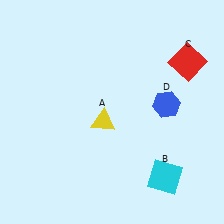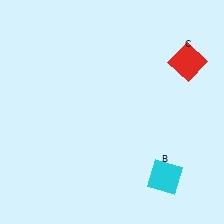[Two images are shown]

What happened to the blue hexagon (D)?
The blue hexagon (D) was removed in Image 2. It was in the top-right area of Image 1.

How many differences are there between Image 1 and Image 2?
There are 2 differences between the two images.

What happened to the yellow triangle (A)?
The yellow triangle (A) was removed in Image 2. It was in the bottom-left area of Image 1.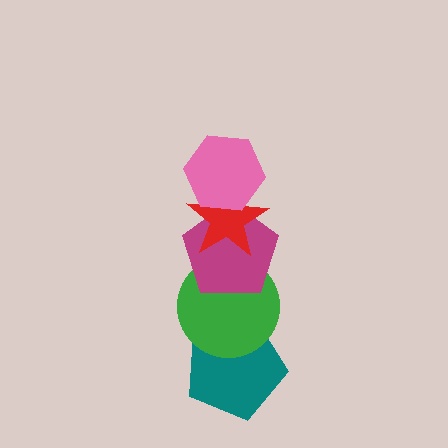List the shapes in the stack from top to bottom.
From top to bottom: the pink hexagon, the red star, the magenta pentagon, the green circle, the teal pentagon.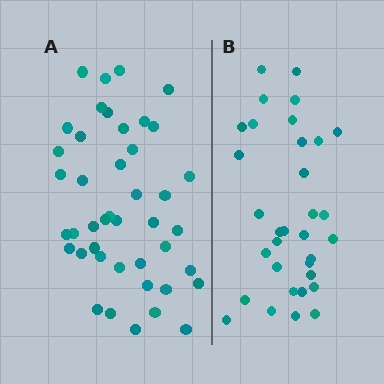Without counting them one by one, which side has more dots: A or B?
Region A (the left region) has more dots.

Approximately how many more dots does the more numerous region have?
Region A has roughly 10 or so more dots than region B.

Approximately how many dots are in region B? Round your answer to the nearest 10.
About 30 dots. (The exact count is 33, which rounds to 30.)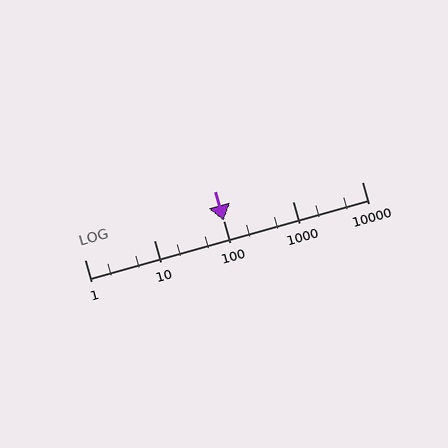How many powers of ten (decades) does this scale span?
The scale spans 4 decades, from 1 to 10000.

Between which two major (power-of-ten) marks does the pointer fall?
The pointer is between 100 and 1000.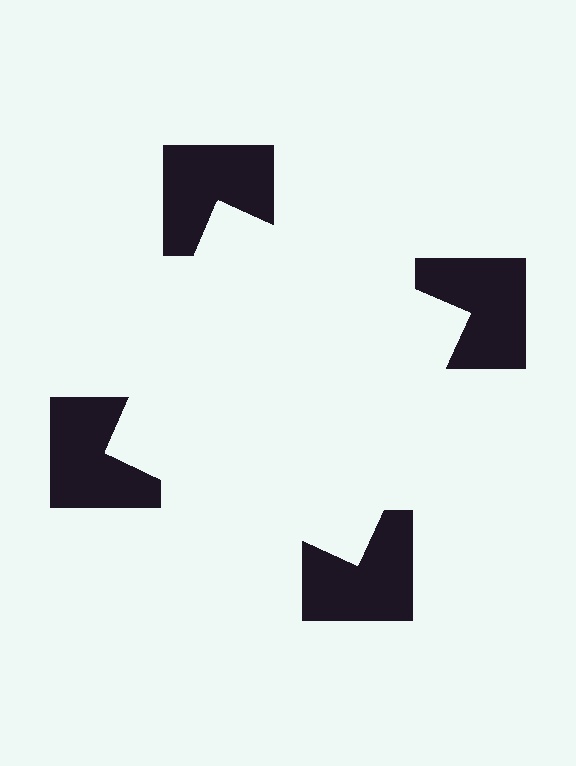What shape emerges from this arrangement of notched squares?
An illusory square — its edges are inferred from the aligned wedge cuts in the notched squares, not physically drawn.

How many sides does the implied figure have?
4 sides.